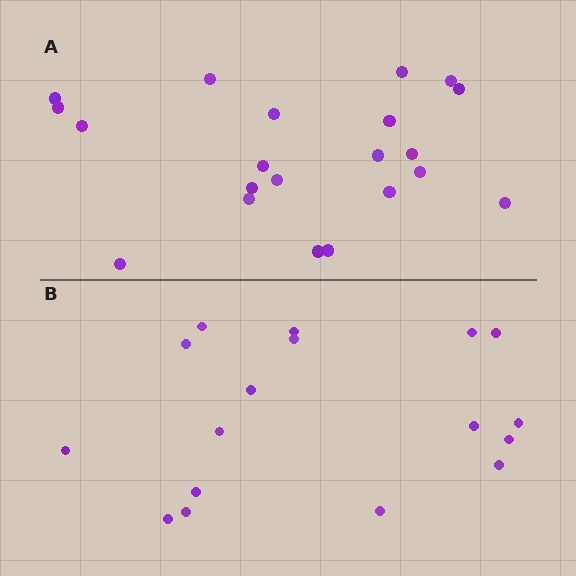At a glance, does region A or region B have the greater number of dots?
Region A (the top region) has more dots.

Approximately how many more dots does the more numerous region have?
Region A has about 4 more dots than region B.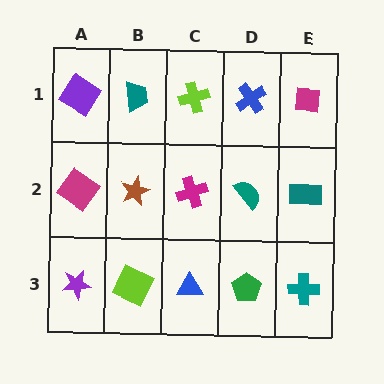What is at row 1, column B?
A teal trapezoid.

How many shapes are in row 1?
5 shapes.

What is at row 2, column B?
A brown star.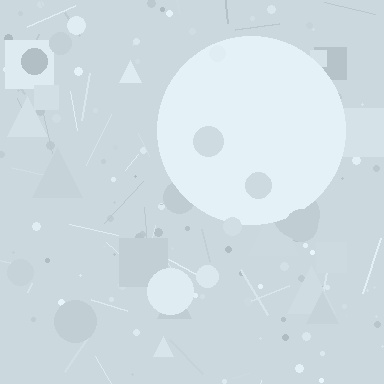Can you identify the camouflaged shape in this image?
The camouflaged shape is a circle.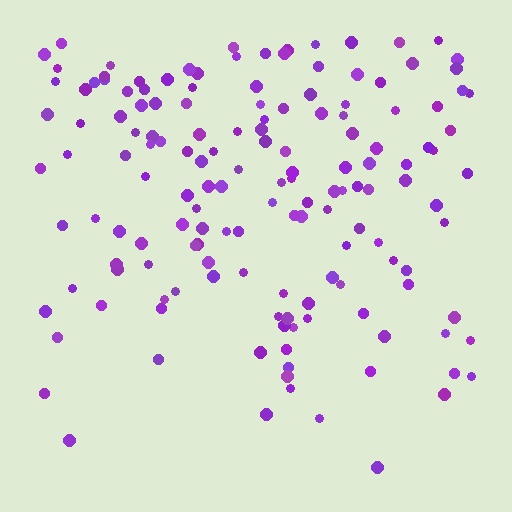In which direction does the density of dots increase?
From bottom to top, with the top side densest.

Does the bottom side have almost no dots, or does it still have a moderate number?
Still a moderate number, just noticeably fewer than the top.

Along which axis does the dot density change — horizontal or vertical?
Vertical.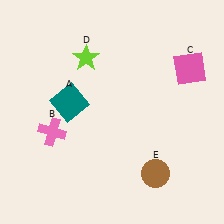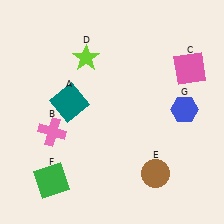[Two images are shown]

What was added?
A green square (F), a blue hexagon (G) were added in Image 2.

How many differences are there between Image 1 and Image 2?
There are 2 differences between the two images.